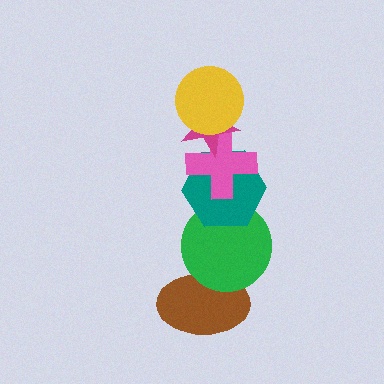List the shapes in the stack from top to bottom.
From top to bottom: the yellow circle, the magenta star, the pink cross, the teal hexagon, the green circle, the brown ellipse.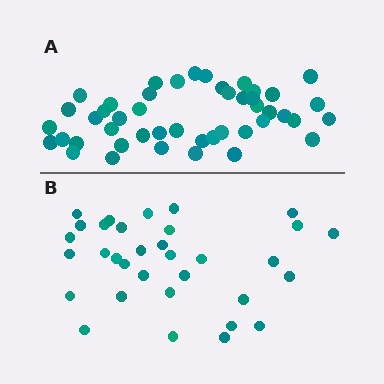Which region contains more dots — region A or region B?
Region A (the top region) has more dots.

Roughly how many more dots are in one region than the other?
Region A has approximately 15 more dots than region B.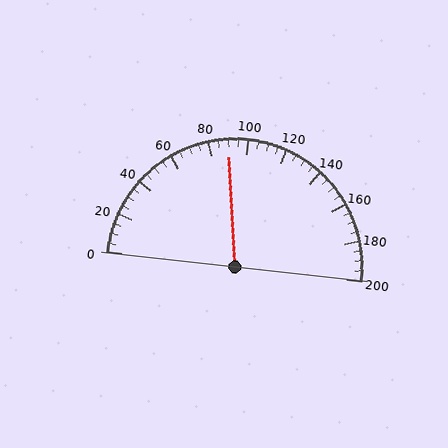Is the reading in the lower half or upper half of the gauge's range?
The reading is in the lower half of the range (0 to 200).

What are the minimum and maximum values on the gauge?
The gauge ranges from 0 to 200.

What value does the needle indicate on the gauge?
The needle indicates approximately 90.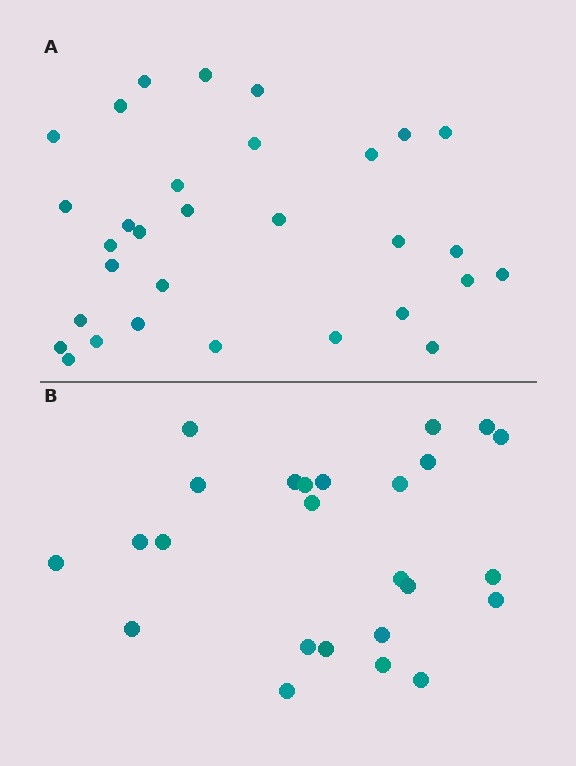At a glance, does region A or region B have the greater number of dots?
Region A (the top region) has more dots.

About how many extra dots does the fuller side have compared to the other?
Region A has about 6 more dots than region B.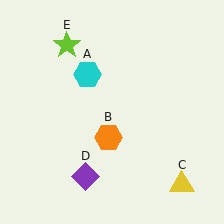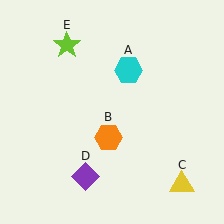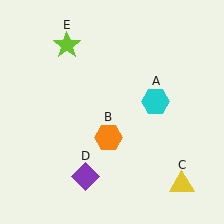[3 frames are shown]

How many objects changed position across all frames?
1 object changed position: cyan hexagon (object A).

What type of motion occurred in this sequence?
The cyan hexagon (object A) rotated clockwise around the center of the scene.